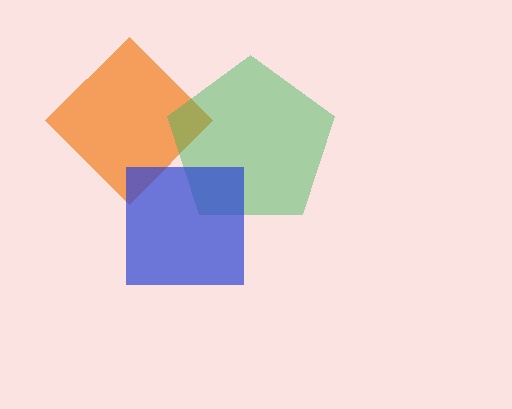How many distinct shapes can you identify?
There are 3 distinct shapes: an orange diamond, a green pentagon, a blue square.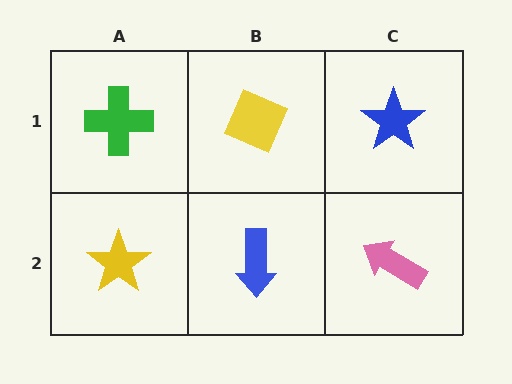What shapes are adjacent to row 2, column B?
A yellow diamond (row 1, column B), a yellow star (row 2, column A), a pink arrow (row 2, column C).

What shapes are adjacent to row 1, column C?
A pink arrow (row 2, column C), a yellow diamond (row 1, column B).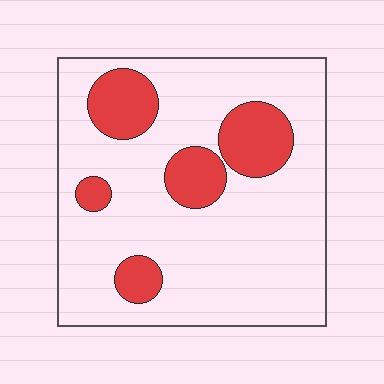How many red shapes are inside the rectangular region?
5.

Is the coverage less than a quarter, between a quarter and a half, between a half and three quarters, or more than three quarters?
Less than a quarter.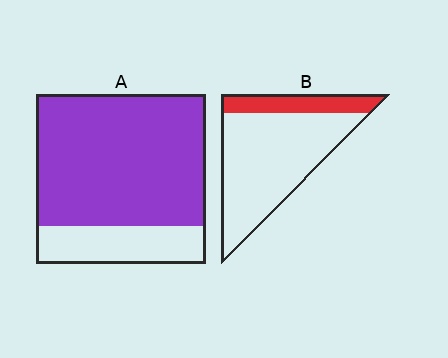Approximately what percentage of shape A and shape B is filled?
A is approximately 80% and B is approximately 20%.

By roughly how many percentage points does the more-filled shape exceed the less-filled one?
By roughly 55 percentage points (A over B).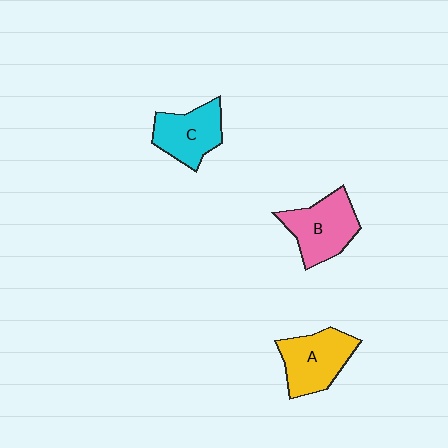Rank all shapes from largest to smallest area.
From largest to smallest: B (pink), A (yellow), C (cyan).